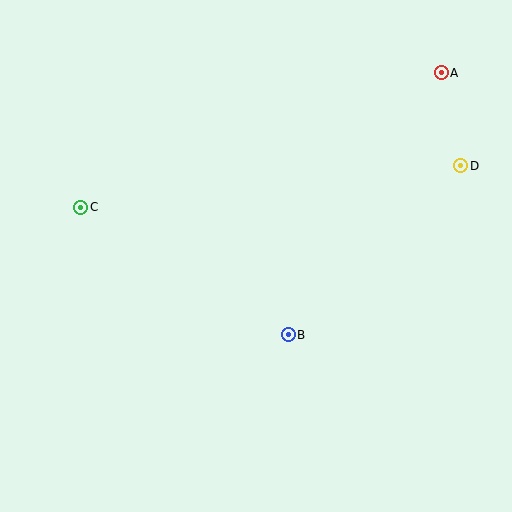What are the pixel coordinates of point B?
Point B is at (288, 335).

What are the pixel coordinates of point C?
Point C is at (81, 207).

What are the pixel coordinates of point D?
Point D is at (461, 166).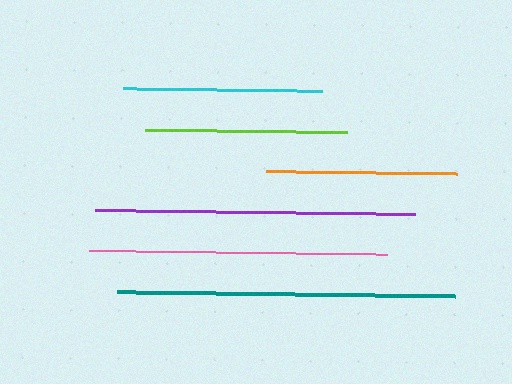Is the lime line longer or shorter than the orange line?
The lime line is longer than the orange line.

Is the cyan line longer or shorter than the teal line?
The teal line is longer than the cyan line.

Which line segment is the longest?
The teal line is the longest at approximately 338 pixels.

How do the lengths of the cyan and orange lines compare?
The cyan and orange lines are approximately the same length.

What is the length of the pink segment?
The pink segment is approximately 298 pixels long.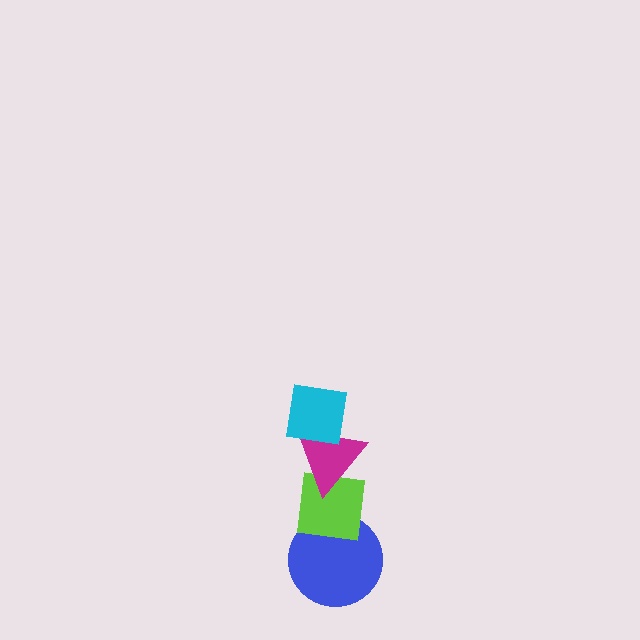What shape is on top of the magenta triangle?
The cyan square is on top of the magenta triangle.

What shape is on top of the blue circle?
The lime square is on top of the blue circle.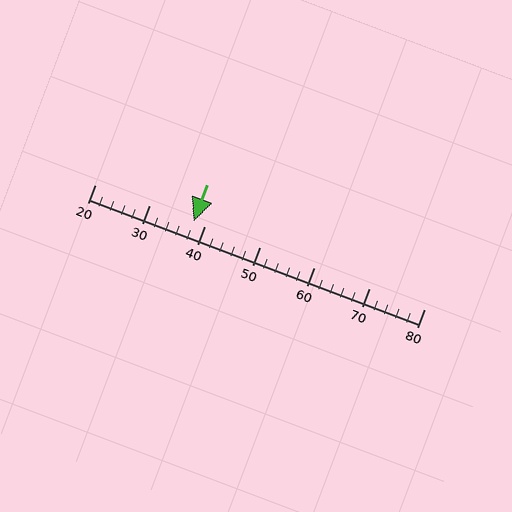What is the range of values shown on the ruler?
The ruler shows values from 20 to 80.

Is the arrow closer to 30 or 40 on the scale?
The arrow is closer to 40.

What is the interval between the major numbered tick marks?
The major tick marks are spaced 10 units apart.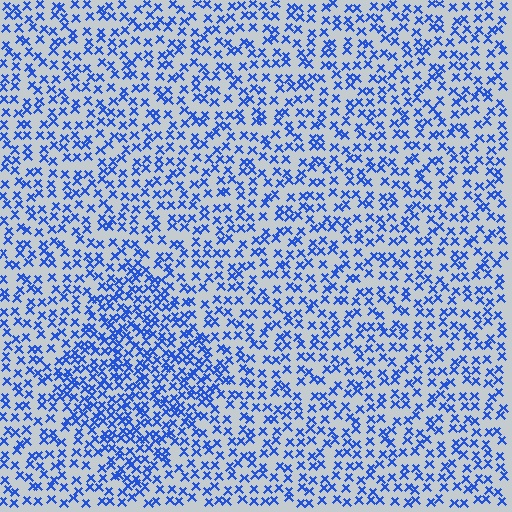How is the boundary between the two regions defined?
The boundary is defined by a change in element density (approximately 1.7x ratio). All elements are the same color, size, and shape.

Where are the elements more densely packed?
The elements are more densely packed inside the diamond boundary.